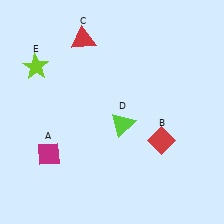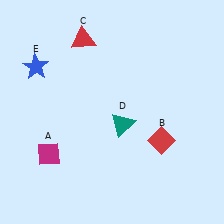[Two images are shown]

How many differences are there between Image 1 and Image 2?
There are 2 differences between the two images.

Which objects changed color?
D changed from lime to teal. E changed from lime to blue.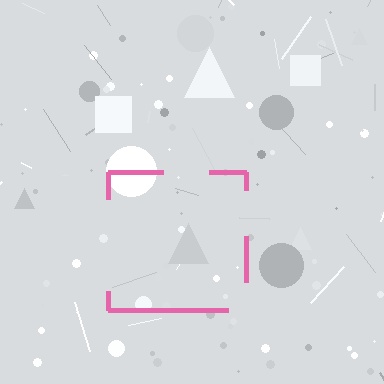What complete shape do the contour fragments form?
The contour fragments form a square.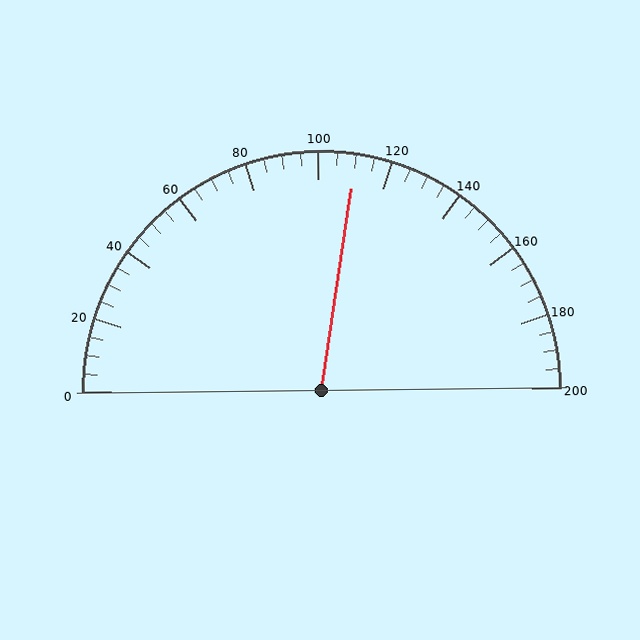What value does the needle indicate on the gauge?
The needle indicates approximately 110.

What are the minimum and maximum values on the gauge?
The gauge ranges from 0 to 200.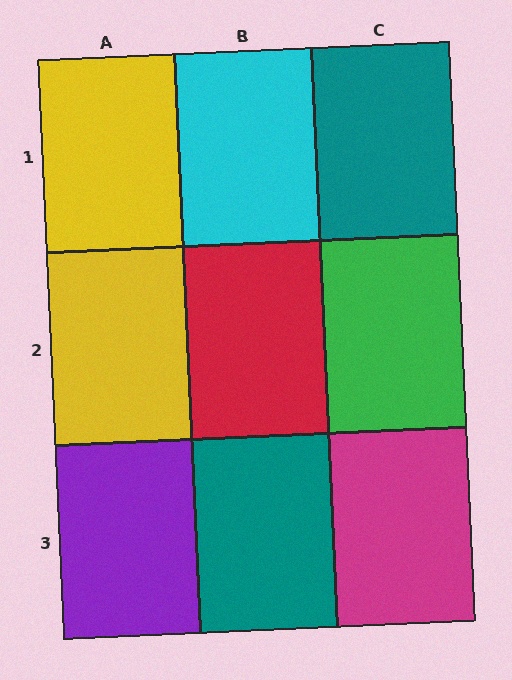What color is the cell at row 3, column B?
Teal.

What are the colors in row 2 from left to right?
Yellow, red, green.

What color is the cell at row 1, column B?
Cyan.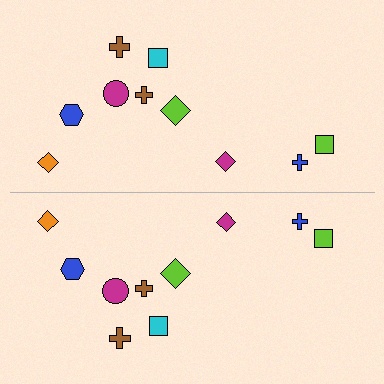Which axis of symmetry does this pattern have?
The pattern has a horizontal axis of symmetry running through the center of the image.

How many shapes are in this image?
There are 20 shapes in this image.